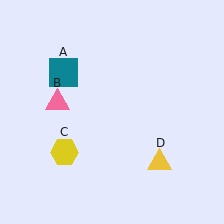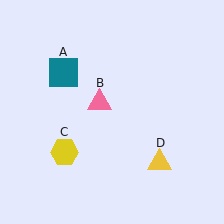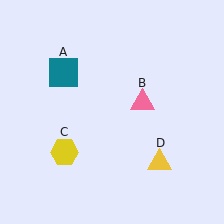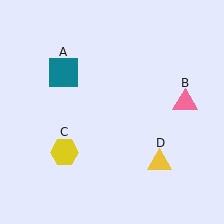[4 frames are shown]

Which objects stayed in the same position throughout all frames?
Teal square (object A) and yellow hexagon (object C) and yellow triangle (object D) remained stationary.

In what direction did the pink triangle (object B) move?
The pink triangle (object B) moved right.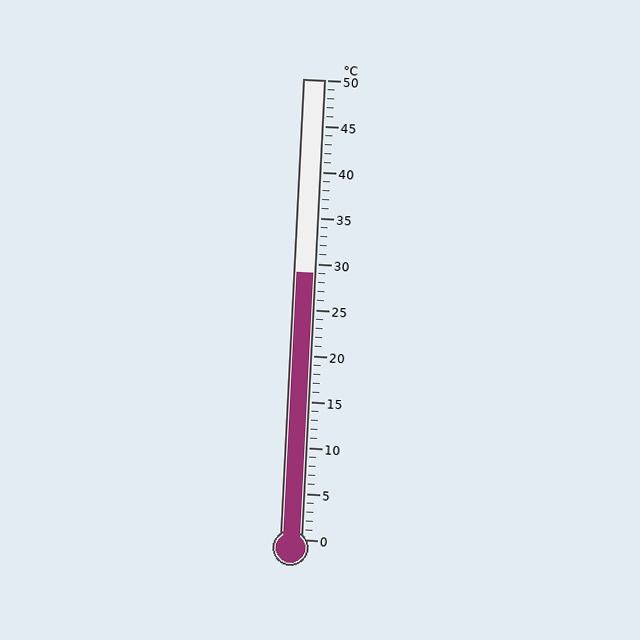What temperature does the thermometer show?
The thermometer shows approximately 29°C.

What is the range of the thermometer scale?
The thermometer scale ranges from 0°C to 50°C.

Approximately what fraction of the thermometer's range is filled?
The thermometer is filled to approximately 60% of its range.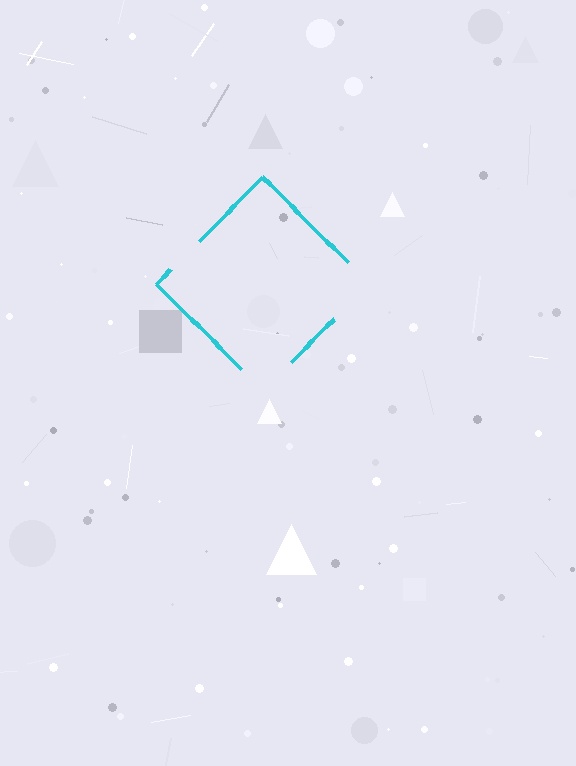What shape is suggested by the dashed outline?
The dashed outline suggests a diamond.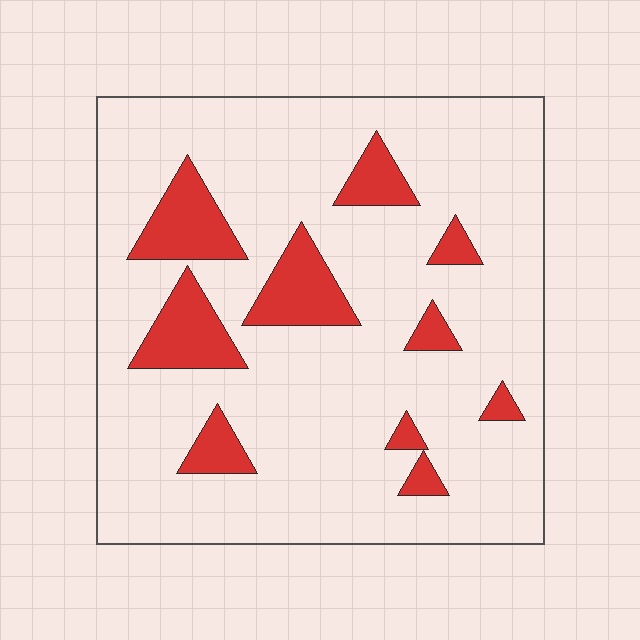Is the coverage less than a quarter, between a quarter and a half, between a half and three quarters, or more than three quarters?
Less than a quarter.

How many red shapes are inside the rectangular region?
10.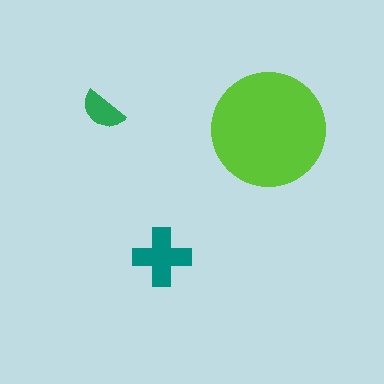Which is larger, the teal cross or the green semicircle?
The teal cross.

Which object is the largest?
The lime circle.